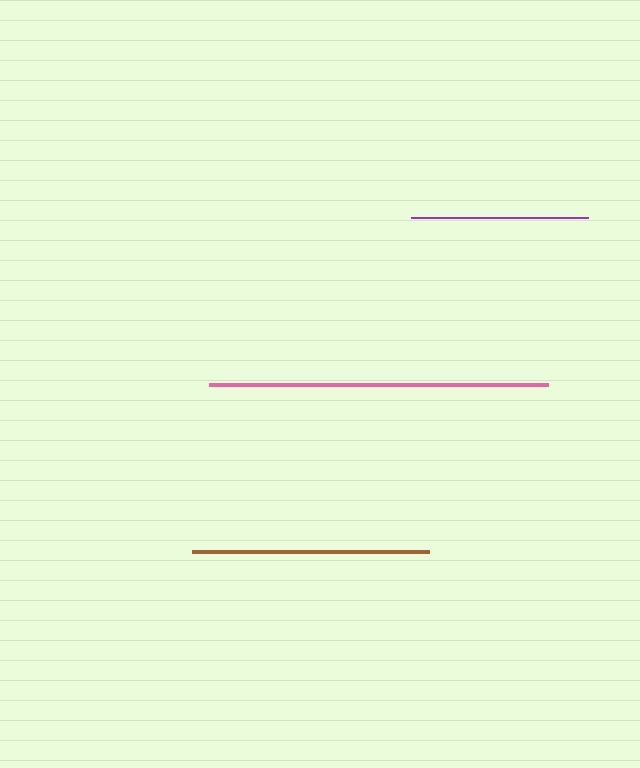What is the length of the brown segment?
The brown segment is approximately 237 pixels long.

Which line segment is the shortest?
The purple line is the shortest at approximately 177 pixels.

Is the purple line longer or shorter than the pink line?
The pink line is longer than the purple line.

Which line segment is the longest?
The pink line is the longest at approximately 339 pixels.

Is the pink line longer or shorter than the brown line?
The pink line is longer than the brown line.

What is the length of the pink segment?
The pink segment is approximately 339 pixels long.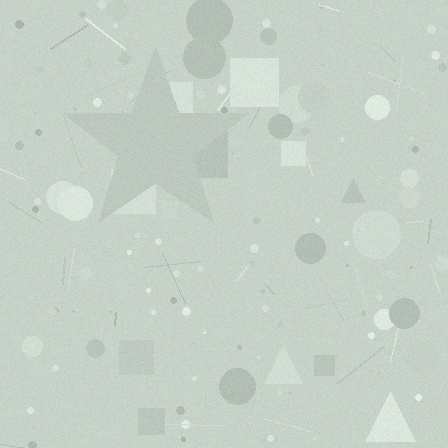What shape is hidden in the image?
A star is hidden in the image.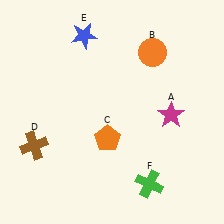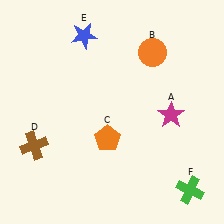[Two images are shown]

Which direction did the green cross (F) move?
The green cross (F) moved right.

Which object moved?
The green cross (F) moved right.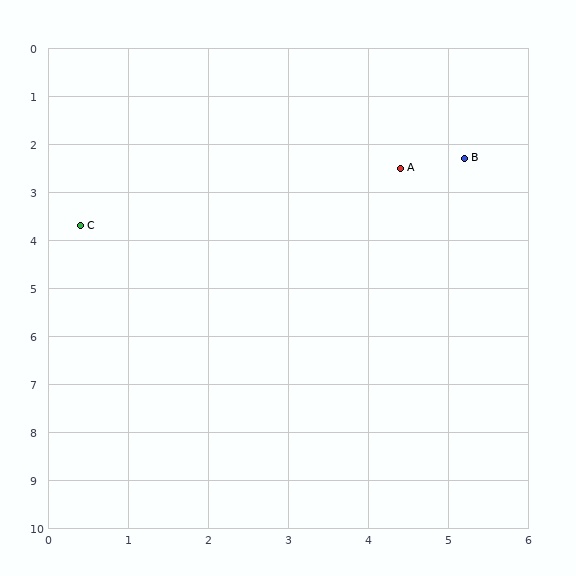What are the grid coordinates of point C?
Point C is at approximately (0.4, 3.7).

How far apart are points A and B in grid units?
Points A and B are about 0.8 grid units apart.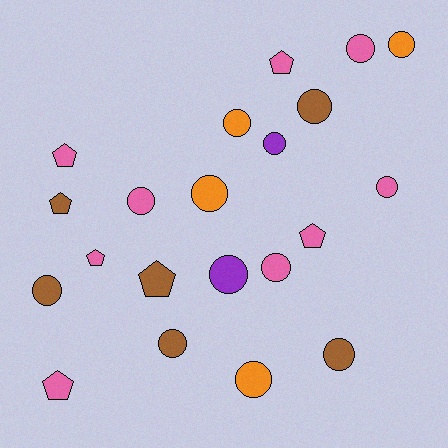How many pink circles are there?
There are 4 pink circles.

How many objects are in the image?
There are 21 objects.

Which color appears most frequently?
Pink, with 9 objects.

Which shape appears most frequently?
Circle, with 14 objects.